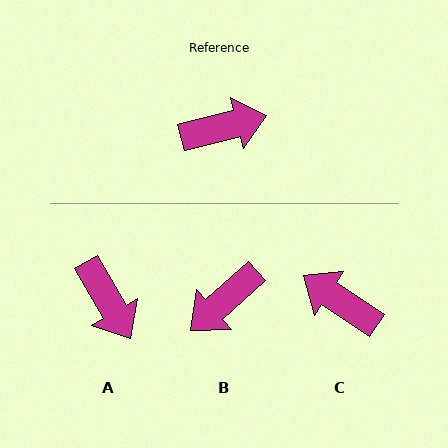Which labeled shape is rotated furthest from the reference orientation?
B, about 153 degrees away.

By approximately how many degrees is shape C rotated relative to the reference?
Approximately 132 degrees counter-clockwise.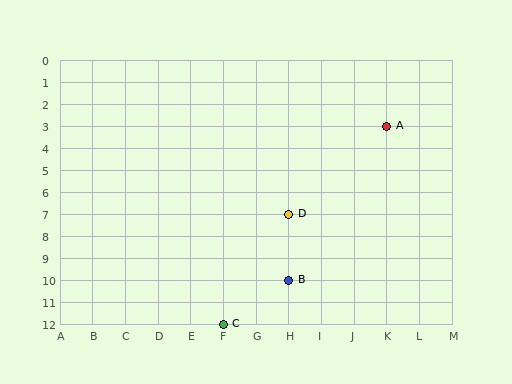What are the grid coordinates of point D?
Point D is at grid coordinates (H, 7).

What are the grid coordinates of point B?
Point B is at grid coordinates (H, 10).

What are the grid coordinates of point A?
Point A is at grid coordinates (K, 3).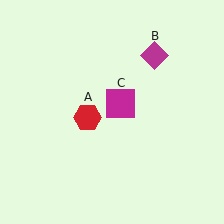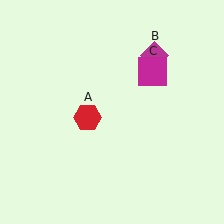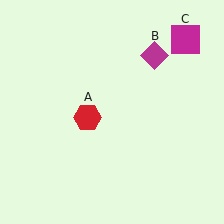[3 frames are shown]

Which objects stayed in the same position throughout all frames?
Red hexagon (object A) and magenta diamond (object B) remained stationary.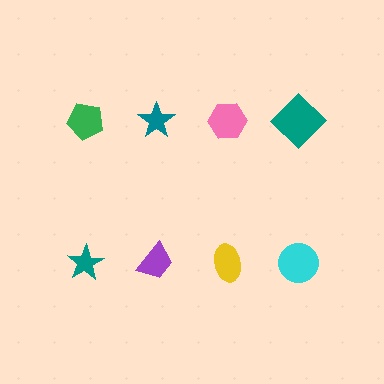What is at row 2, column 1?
A teal star.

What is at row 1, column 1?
A green pentagon.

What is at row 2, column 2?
A purple trapezoid.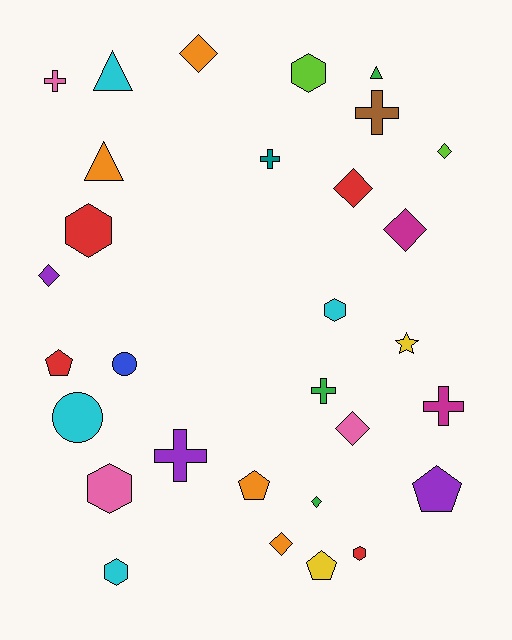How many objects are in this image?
There are 30 objects.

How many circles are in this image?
There are 2 circles.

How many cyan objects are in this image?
There are 4 cyan objects.